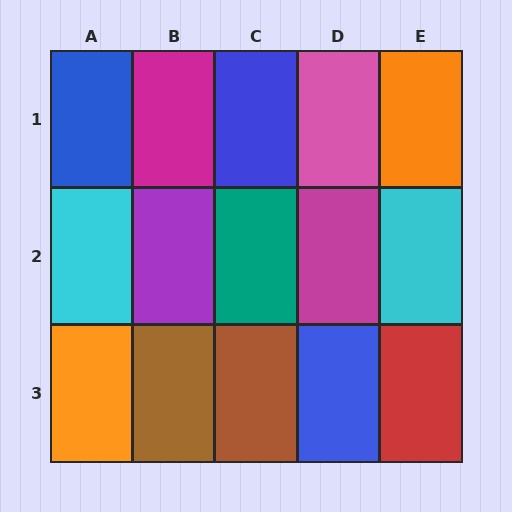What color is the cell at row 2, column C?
Teal.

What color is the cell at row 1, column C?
Blue.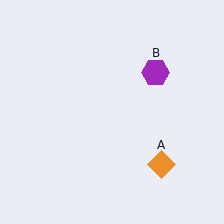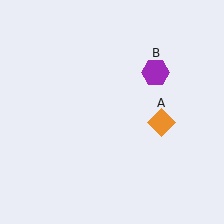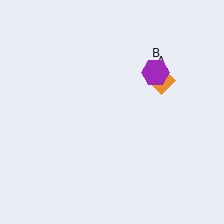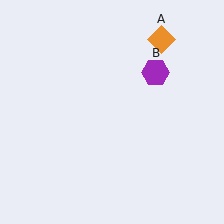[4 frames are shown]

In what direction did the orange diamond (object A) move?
The orange diamond (object A) moved up.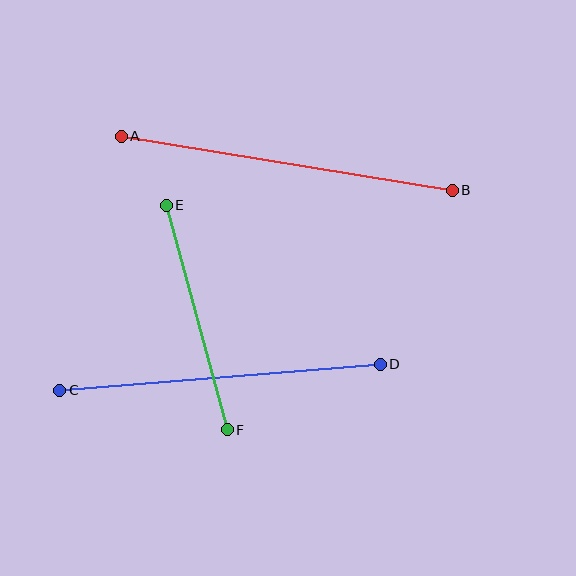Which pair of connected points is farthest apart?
Points A and B are farthest apart.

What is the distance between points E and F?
The distance is approximately 232 pixels.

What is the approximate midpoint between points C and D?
The midpoint is at approximately (220, 377) pixels.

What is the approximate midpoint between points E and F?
The midpoint is at approximately (197, 318) pixels.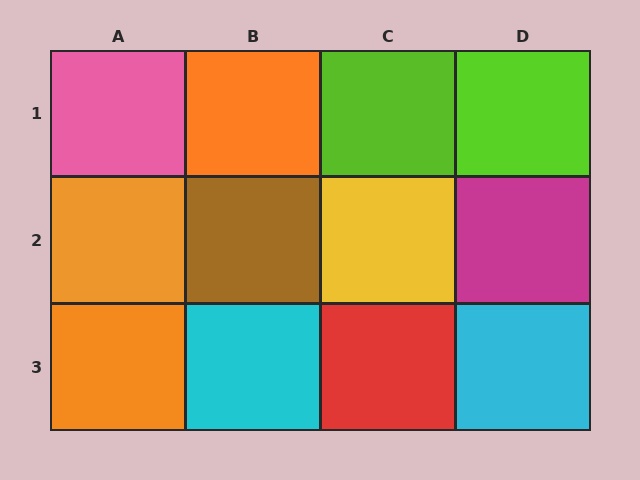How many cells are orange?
3 cells are orange.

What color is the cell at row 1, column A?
Pink.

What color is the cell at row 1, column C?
Lime.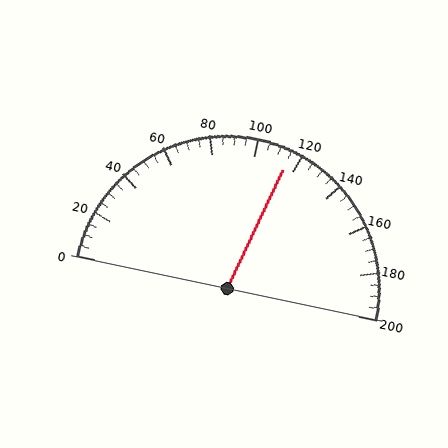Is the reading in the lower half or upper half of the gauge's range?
The reading is in the upper half of the range (0 to 200).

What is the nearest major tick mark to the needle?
The nearest major tick mark is 120.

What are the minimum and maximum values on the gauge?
The gauge ranges from 0 to 200.